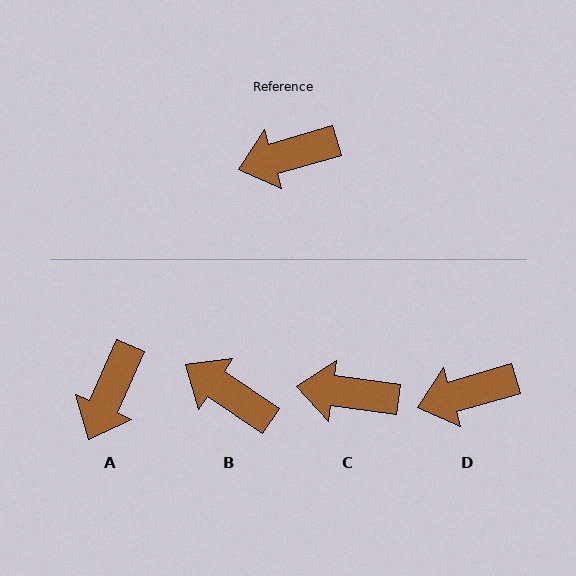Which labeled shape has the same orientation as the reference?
D.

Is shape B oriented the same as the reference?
No, it is off by about 50 degrees.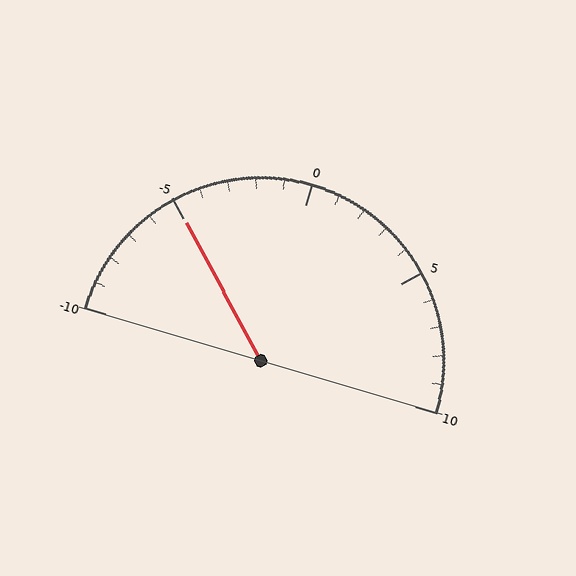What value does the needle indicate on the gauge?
The needle indicates approximately -5.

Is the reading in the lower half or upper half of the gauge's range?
The reading is in the lower half of the range (-10 to 10).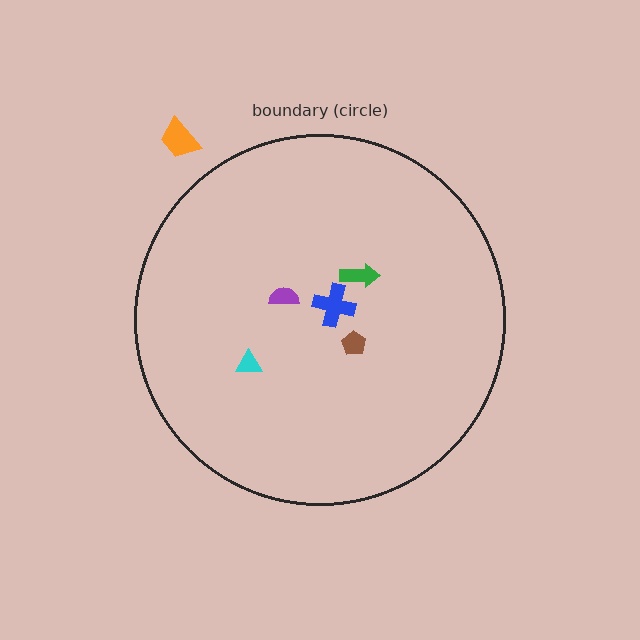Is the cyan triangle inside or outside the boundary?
Inside.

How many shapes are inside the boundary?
5 inside, 1 outside.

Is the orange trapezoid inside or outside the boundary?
Outside.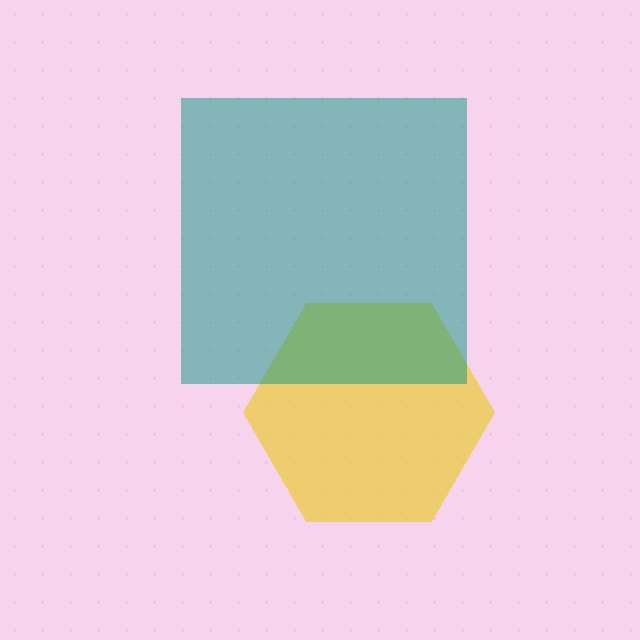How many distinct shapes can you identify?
There are 2 distinct shapes: a yellow hexagon, a teal square.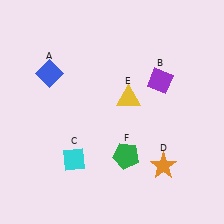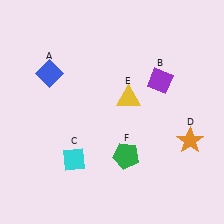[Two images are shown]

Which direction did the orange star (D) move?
The orange star (D) moved right.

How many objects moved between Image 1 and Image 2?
1 object moved between the two images.